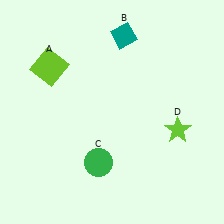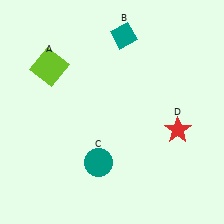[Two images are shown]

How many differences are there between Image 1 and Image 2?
There are 2 differences between the two images.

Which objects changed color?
C changed from green to teal. D changed from lime to red.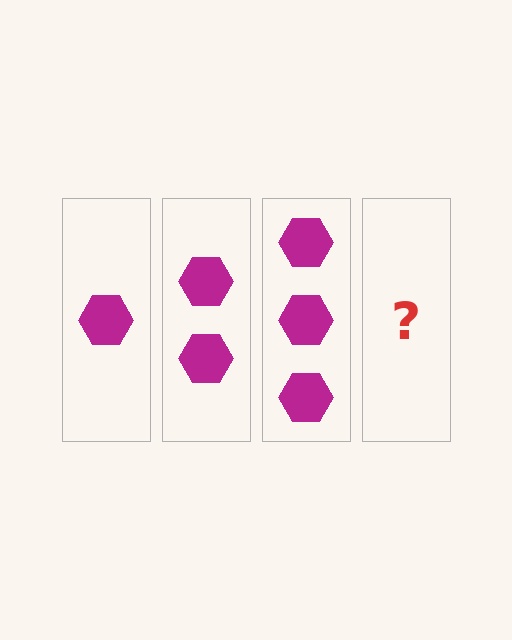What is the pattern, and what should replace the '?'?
The pattern is that each step adds one more hexagon. The '?' should be 4 hexagons.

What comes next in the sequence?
The next element should be 4 hexagons.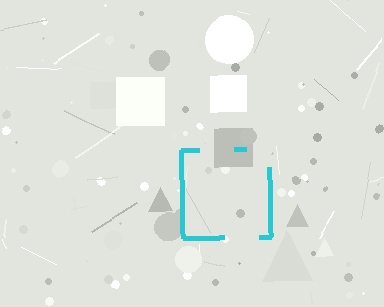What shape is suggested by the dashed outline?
The dashed outline suggests a square.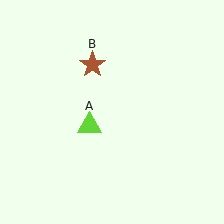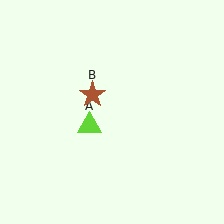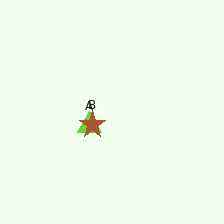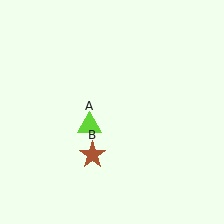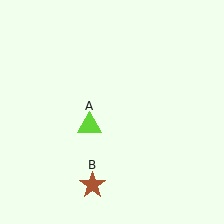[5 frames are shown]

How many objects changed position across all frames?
1 object changed position: brown star (object B).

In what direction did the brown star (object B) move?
The brown star (object B) moved down.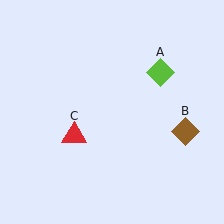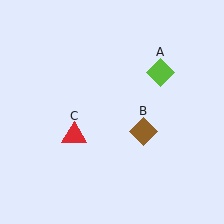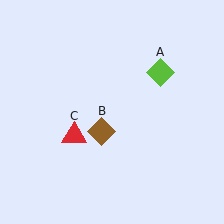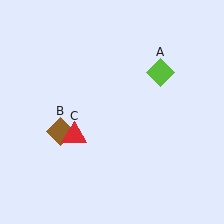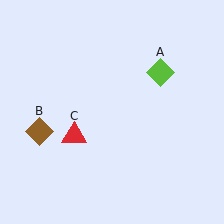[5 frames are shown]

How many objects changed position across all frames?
1 object changed position: brown diamond (object B).